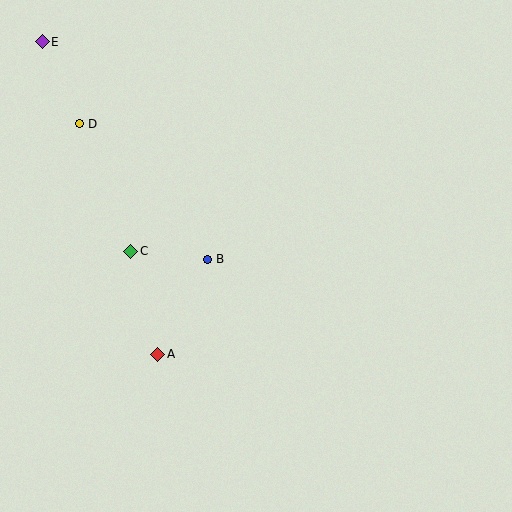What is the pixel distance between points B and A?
The distance between B and A is 107 pixels.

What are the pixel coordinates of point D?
Point D is at (79, 124).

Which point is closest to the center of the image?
Point B at (207, 259) is closest to the center.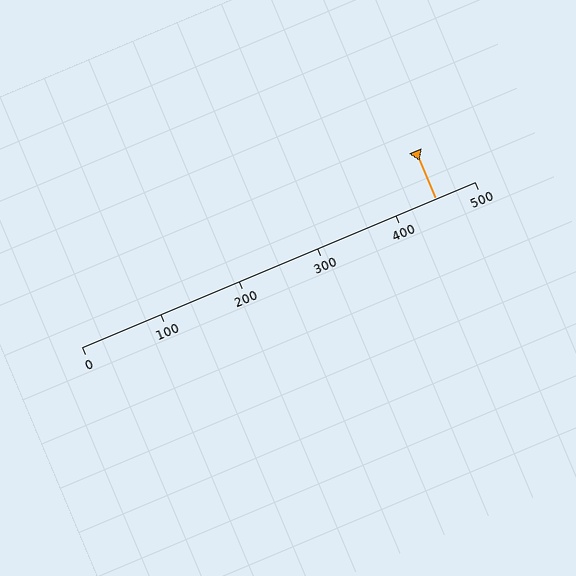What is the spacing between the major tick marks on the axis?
The major ticks are spaced 100 apart.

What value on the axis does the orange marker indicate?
The marker indicates approximately 450.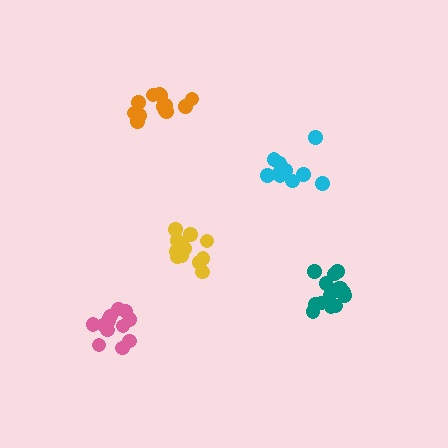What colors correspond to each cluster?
The clusters are colored: pink, cyan, orange, teal, yellow.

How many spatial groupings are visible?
There are 5 spatial groupings.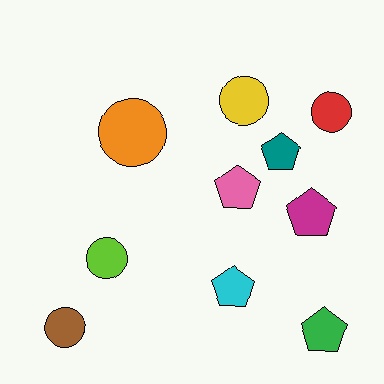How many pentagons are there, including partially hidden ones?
There are 5 pentagons.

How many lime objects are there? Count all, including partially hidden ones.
There is 1 lime object.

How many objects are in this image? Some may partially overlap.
There are 10 objects.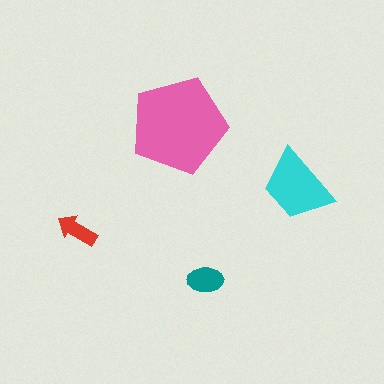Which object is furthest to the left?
The red arrow is leftmost.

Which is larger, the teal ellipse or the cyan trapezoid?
The cyan trapezoid.